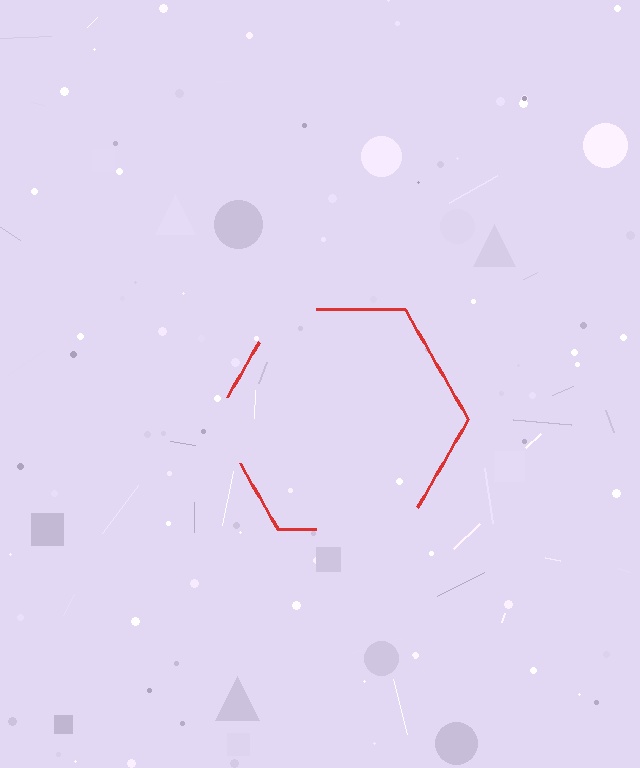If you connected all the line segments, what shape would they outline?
They would outline a hexagon.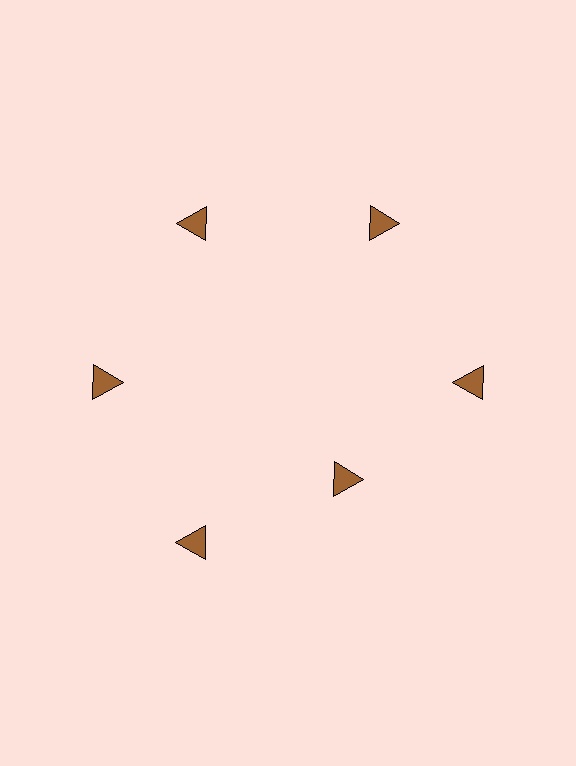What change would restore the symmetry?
The symmetry would be restored by moving it outward, back onto the ring so that all 6 triangles sit at equal angles and equal distance from the center.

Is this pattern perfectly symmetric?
No. The 6 brown triangles are arranged in a ring, but one element near the 5 o'clock position is pulled inward toward the center, breaking the 6-fold rotational symmetry.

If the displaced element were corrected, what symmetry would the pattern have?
It would have 6-fold rotational symmetry — the pattern would map onto itself every 60 degrees.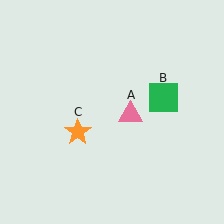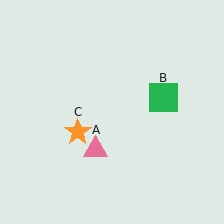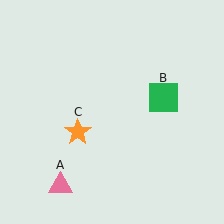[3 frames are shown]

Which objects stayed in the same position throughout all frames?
Green square (object B) and orange star (object C) remained stationary.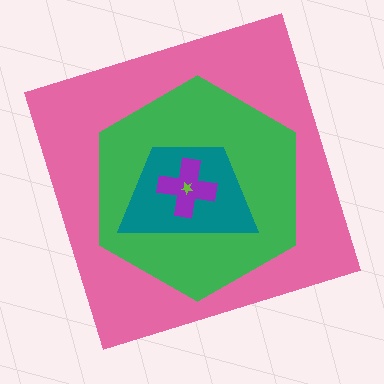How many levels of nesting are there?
5.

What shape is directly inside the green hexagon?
The teal trapezoid.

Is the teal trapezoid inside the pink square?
Yes.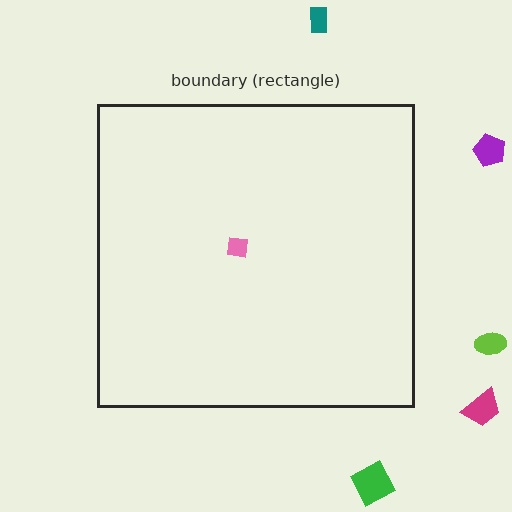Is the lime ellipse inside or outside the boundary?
Outside.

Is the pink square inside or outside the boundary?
Inside.